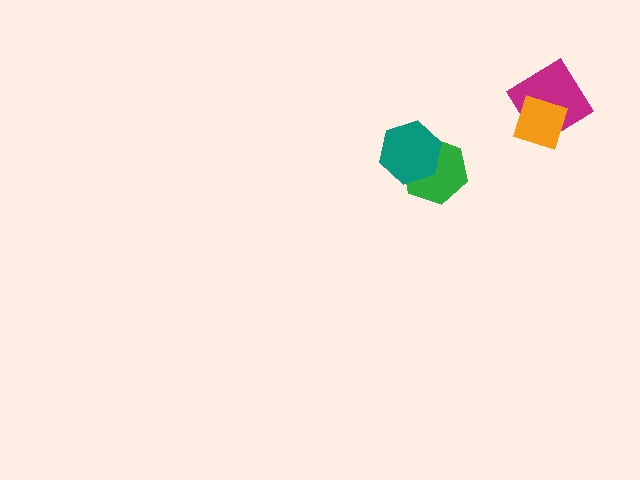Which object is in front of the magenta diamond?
The orange diamond is in front of the magenta diamond.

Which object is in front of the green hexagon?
The teal hexagon is in front of the green hexagon.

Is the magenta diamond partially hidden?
Yes, it is partially covered by another shape.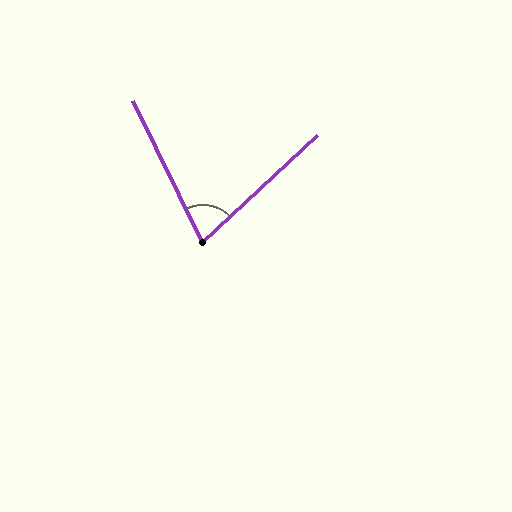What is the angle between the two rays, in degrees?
Approximately 73 degrees.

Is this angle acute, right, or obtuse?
It is acute.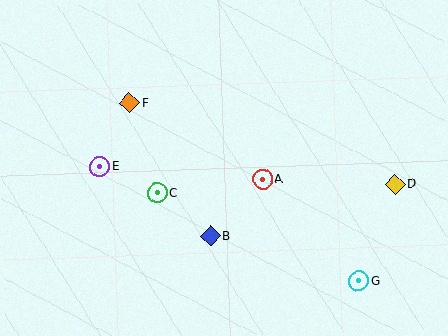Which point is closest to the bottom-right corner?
Point G is closest to the bottom-right corner.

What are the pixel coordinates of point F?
Point F is at (129, 103).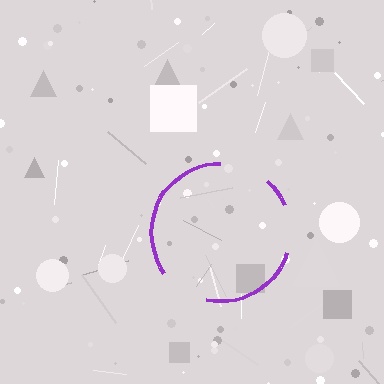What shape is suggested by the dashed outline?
The dashed outline suggests a circle.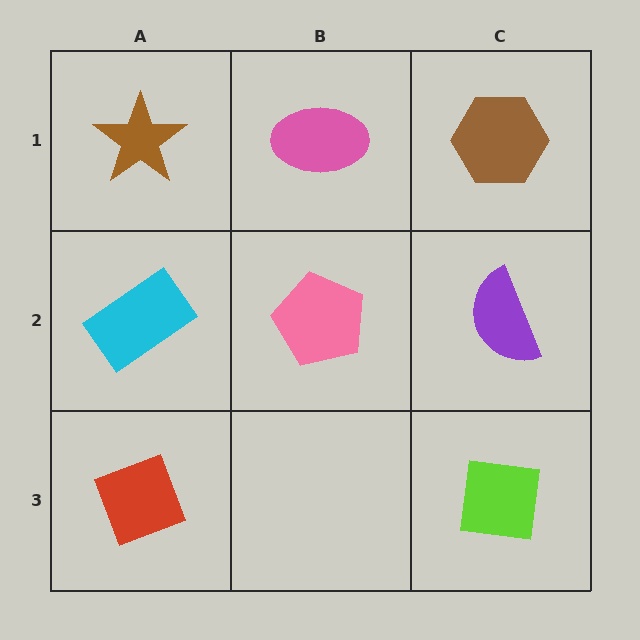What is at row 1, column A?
A brown star.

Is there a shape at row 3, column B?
No, that cell is empty.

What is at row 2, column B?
A pink pentagon.